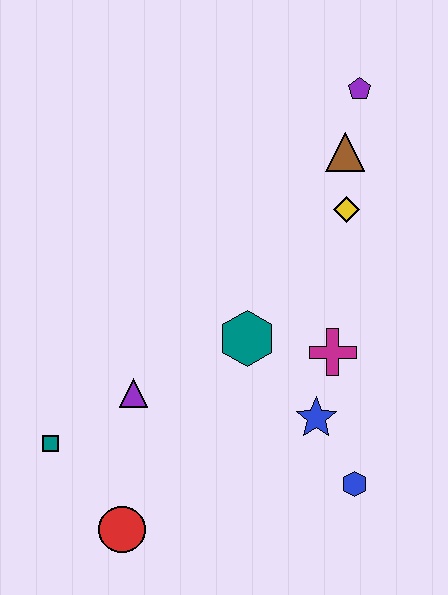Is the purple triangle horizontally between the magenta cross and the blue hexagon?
No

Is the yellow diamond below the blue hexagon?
No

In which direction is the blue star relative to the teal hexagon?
The blue star is below the teal hexagon.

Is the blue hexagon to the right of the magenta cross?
Yes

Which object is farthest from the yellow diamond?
The red circle is farthest from the yellow diamond.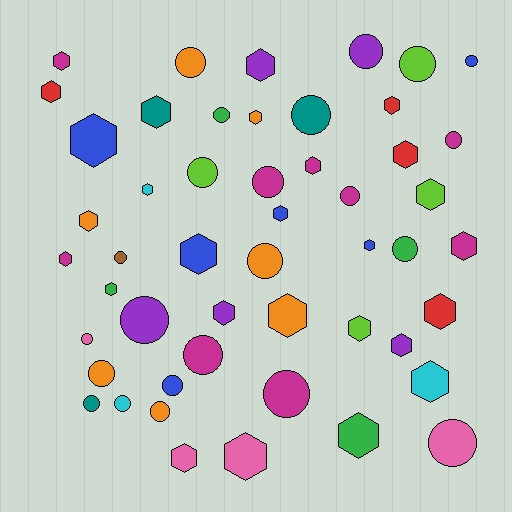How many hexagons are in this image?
There are 27 hexagons.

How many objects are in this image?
There are 50 objects.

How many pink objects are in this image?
There are 4 pink objects.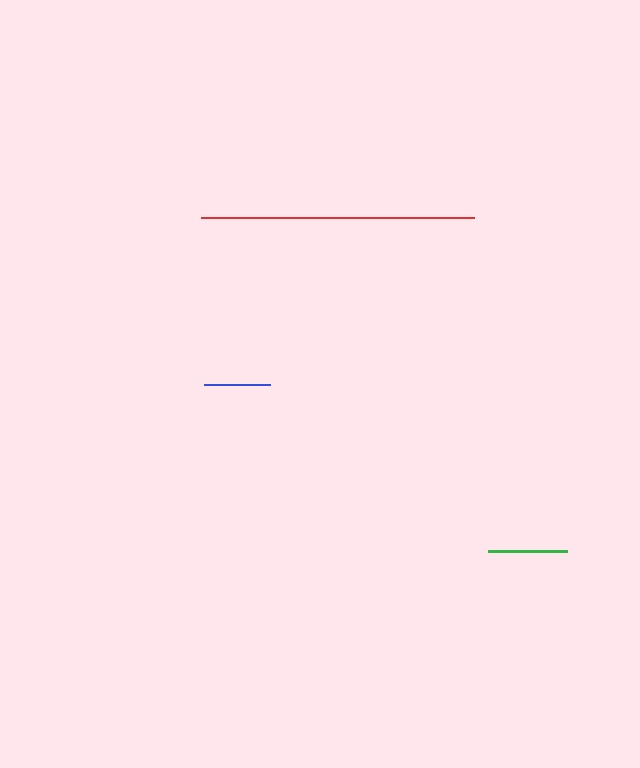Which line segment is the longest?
The red line is the longest at approximately 273 pixels.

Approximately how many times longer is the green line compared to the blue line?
The green line is approximately 1.2 times the length of the blue line.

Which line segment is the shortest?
The blue line is the shortest at approximately 66 pixels.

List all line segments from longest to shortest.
From longest to shortest: red, green, blue.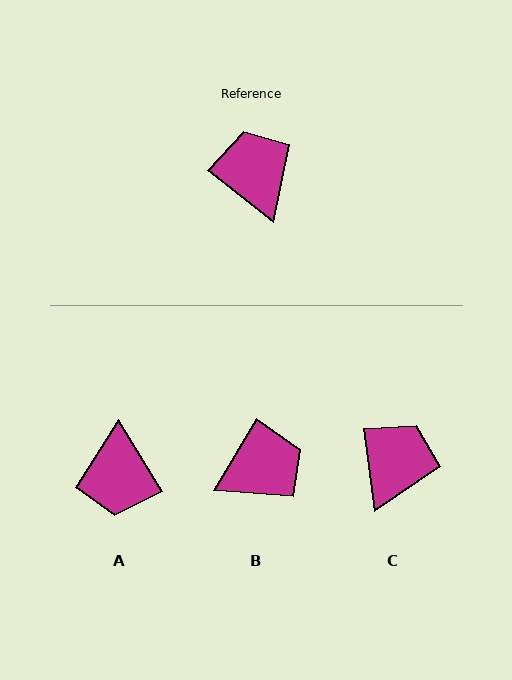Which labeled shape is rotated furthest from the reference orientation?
A, about 159 degrees away.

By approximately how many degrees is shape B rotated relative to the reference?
Approximately 83 degrees clockwise.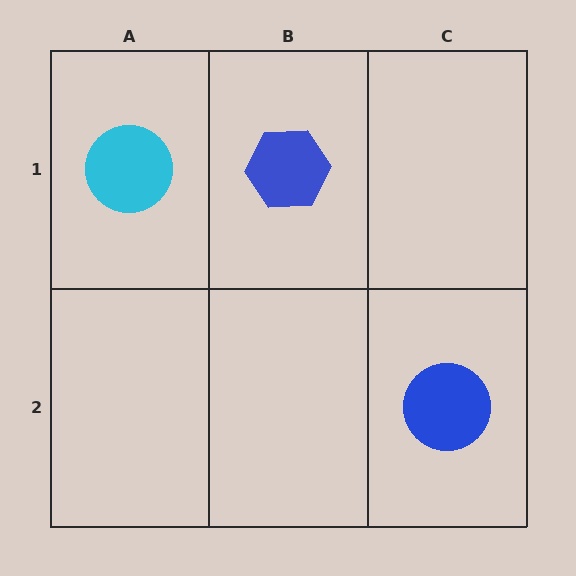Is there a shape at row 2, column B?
No, that cell is empty.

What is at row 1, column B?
A blue hexagon.